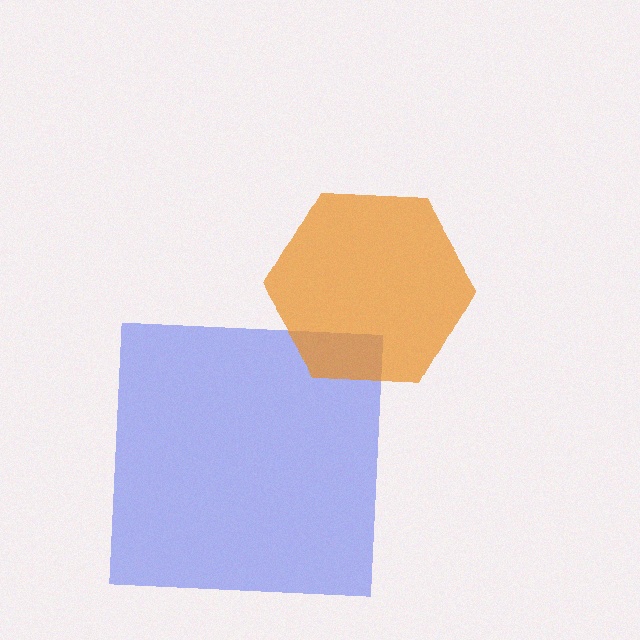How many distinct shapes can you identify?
There are 2 distinct shapes: a blue square, an orange hexagon.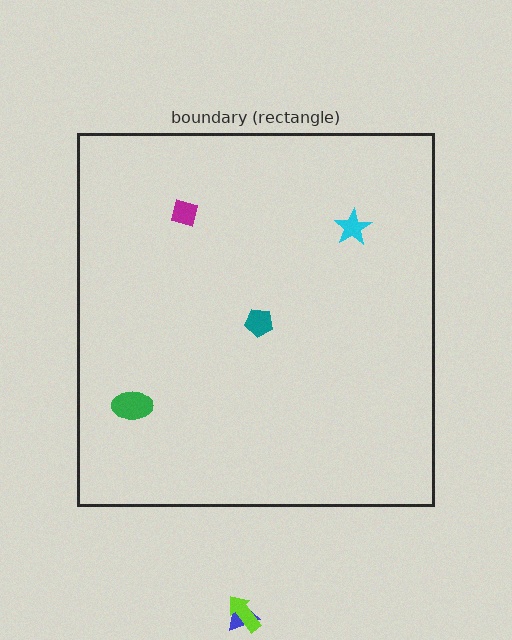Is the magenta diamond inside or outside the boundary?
Inside.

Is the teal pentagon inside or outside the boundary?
Inside.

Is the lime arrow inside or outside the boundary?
Outside.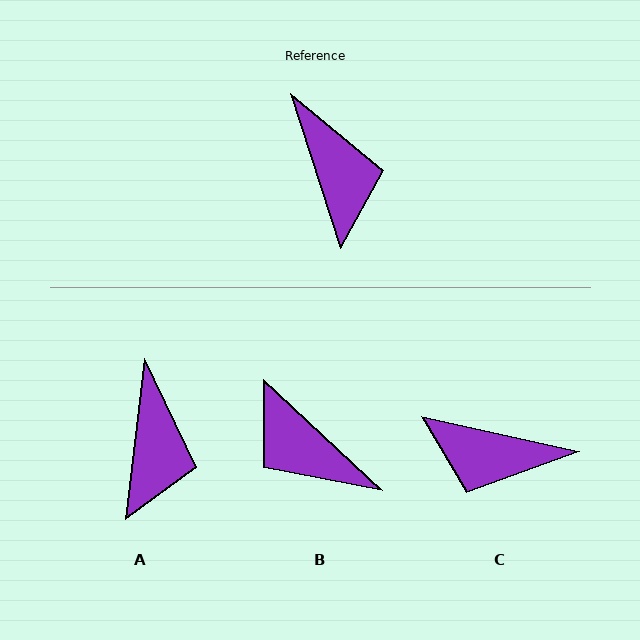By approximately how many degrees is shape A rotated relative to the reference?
Approximately 25 degrees clockwise.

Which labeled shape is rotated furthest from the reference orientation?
B, about 151 degrees away.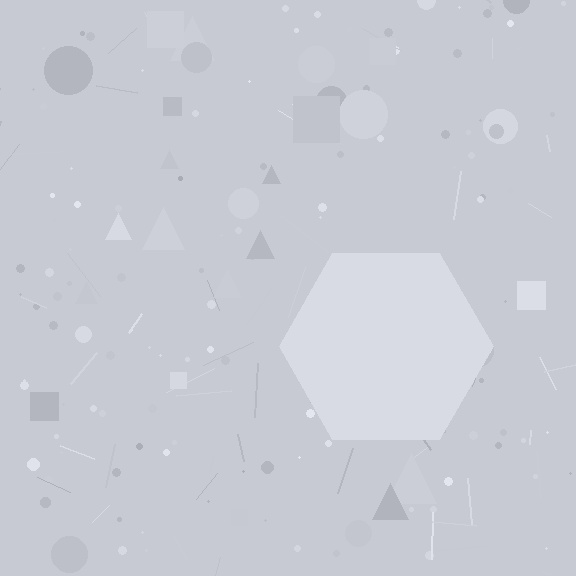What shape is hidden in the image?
A hexagon is hidden in the image.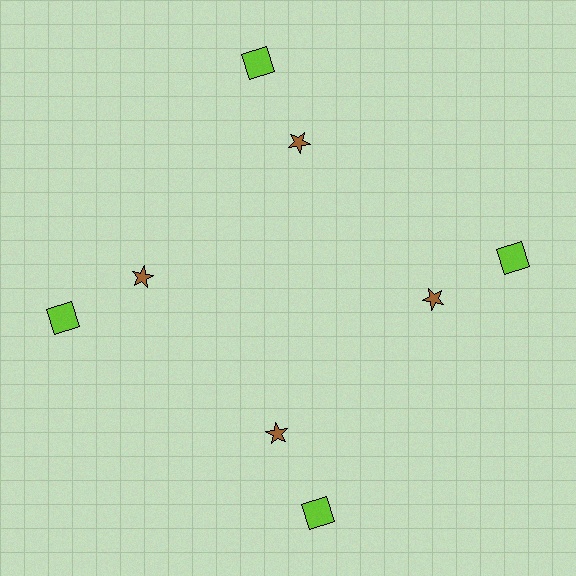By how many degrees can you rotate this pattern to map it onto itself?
The pattern maps onto itself every 90 degrees of rotation.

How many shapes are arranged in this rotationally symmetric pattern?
There are 8 shapes, arranged in 4 groups of 2.